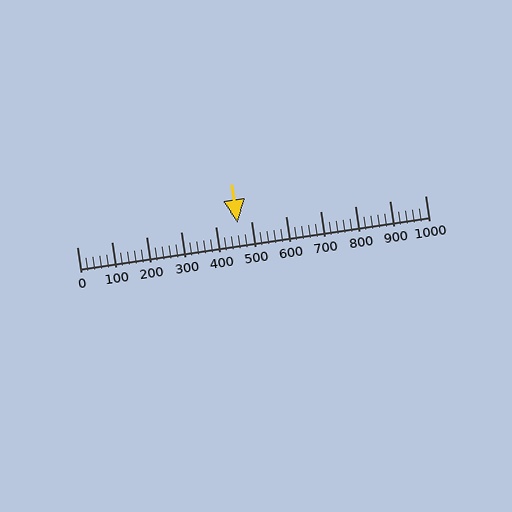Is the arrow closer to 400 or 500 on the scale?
The arrow is closer to 500.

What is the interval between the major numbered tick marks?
The major tick marks are spaced 100 units apart.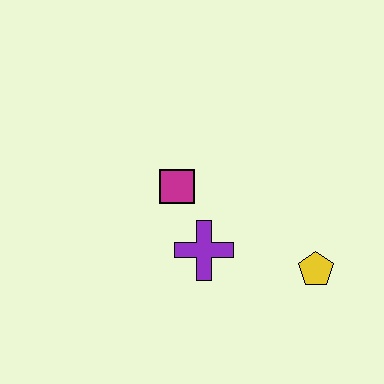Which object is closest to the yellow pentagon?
The purple cross is closest to the yellow pentagon.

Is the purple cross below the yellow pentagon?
No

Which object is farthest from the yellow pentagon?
The magenta square is farthest from the yellow pentagon.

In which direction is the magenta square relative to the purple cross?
The magenta square is above the purple cross.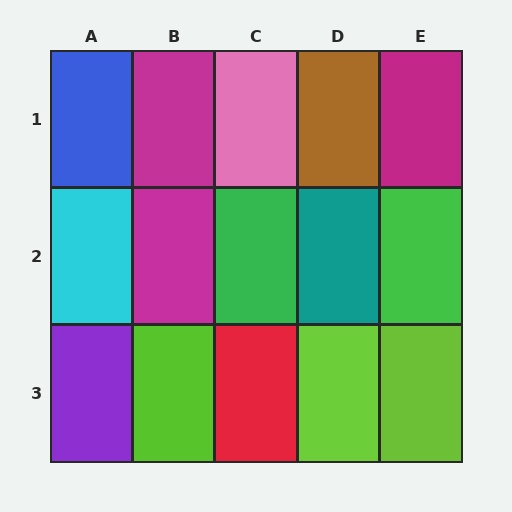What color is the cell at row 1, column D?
Brown.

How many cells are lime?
3 cells are lime.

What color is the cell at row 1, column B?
Magenta.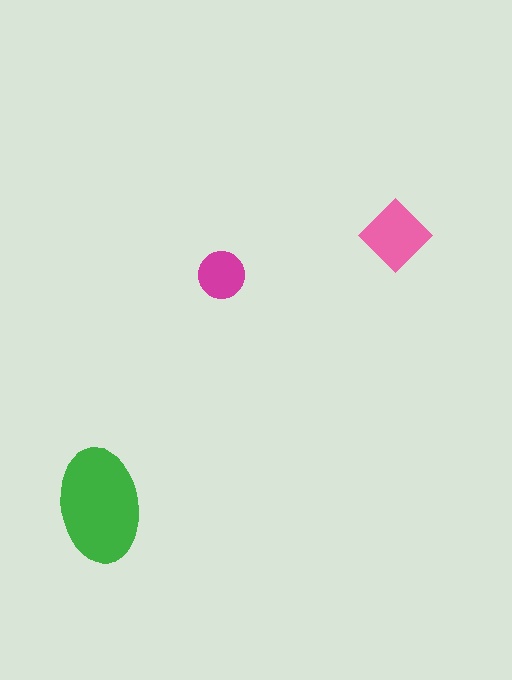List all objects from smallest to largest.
The magenta circle, the pink diamond, the green ellipse.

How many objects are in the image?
There are 3 objects in the image.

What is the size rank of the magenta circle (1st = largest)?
3rd.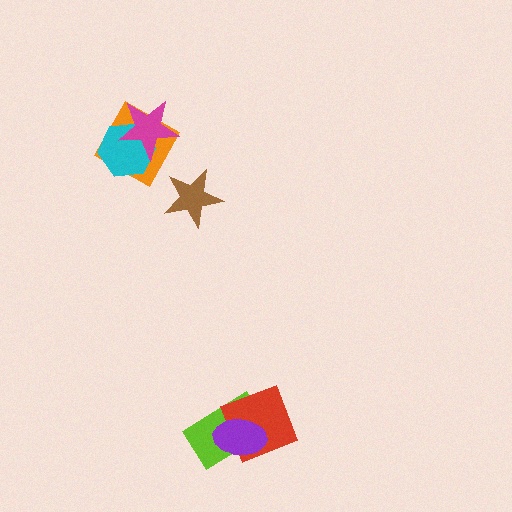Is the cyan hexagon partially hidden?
Yes, it is partially covered by another shape.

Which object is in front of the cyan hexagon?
The magenta star is in front of the cyan hexagon.